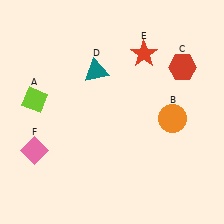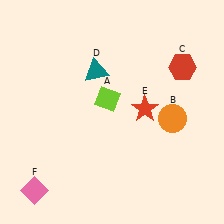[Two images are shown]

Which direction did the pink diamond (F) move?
The pink diamond (F) moved down.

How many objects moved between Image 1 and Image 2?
3 objects moved between the two images.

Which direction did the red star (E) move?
The red star (E) moved down.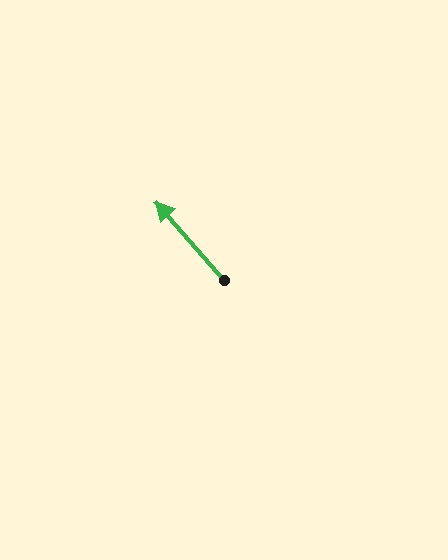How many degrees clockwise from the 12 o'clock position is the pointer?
Approximately 319 degrees.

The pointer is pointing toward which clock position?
Roughly 11 o'clock.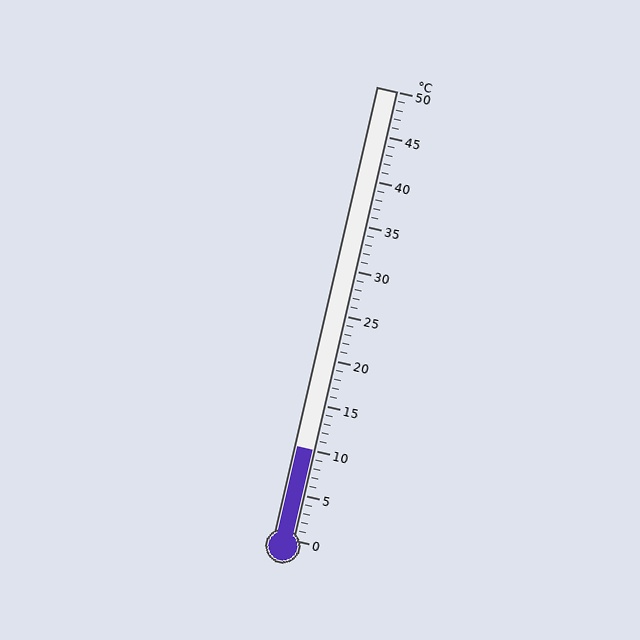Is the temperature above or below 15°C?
The temperature is below 15°C.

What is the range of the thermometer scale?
The thermometer scale ranges from 0°C to 50°C.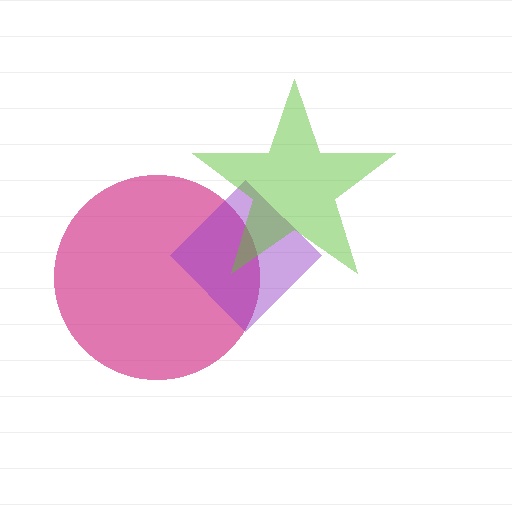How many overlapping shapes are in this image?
There are 3 overlapping shapes in the image.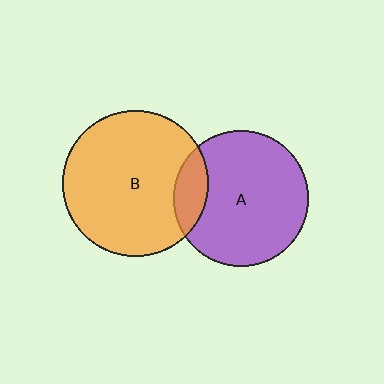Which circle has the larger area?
Circle B (orange).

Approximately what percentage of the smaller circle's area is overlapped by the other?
Approximately 15%.